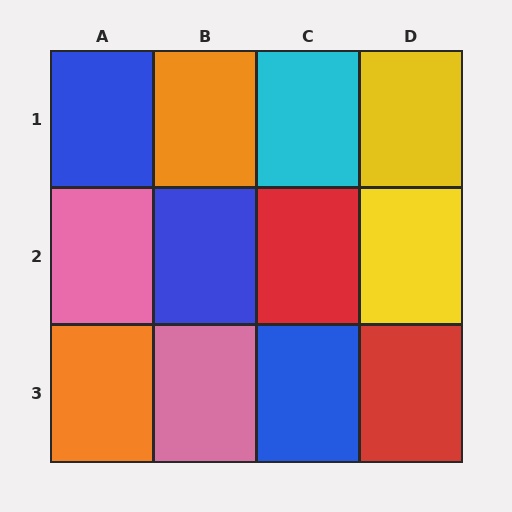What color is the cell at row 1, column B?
Orange.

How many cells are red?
2 cells are red.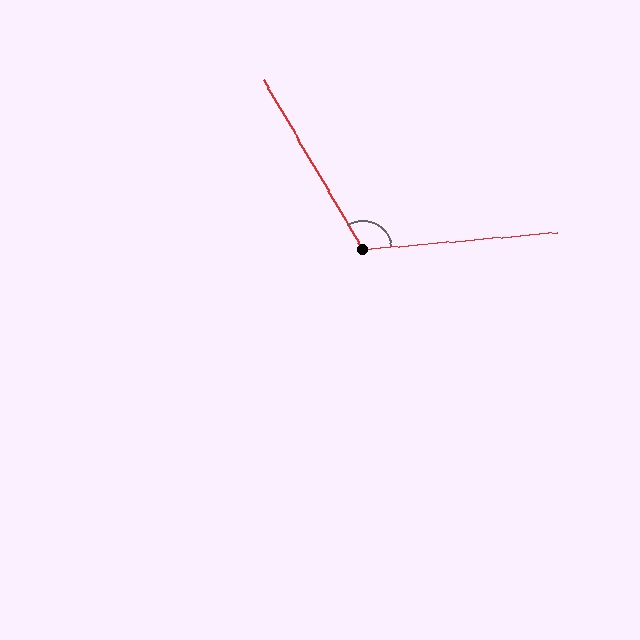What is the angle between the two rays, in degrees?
Approximately 115 degrees.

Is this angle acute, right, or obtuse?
It is obtuse.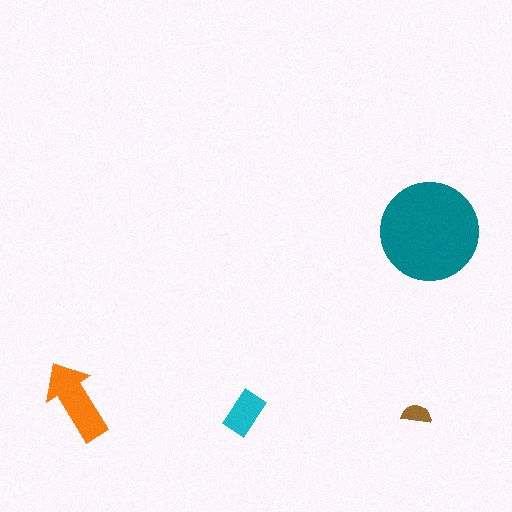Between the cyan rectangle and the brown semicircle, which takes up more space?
The cyan rectangle.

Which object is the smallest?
The brown semicircle.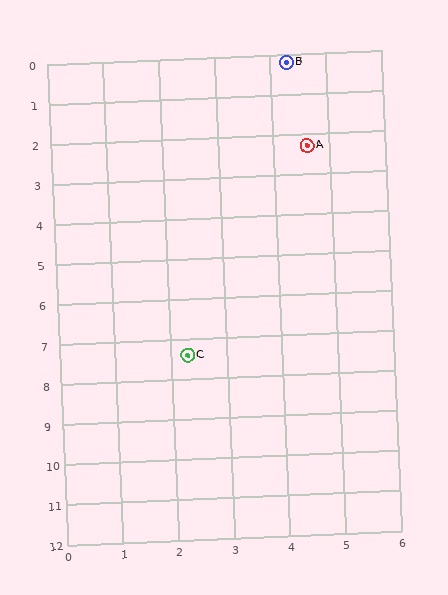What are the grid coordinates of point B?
Point B is at approximately (4.3, 0.2).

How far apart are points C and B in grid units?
Points C and B are about 7.5 grid units apart.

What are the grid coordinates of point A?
Point A is at approximately (4.6, 2.3).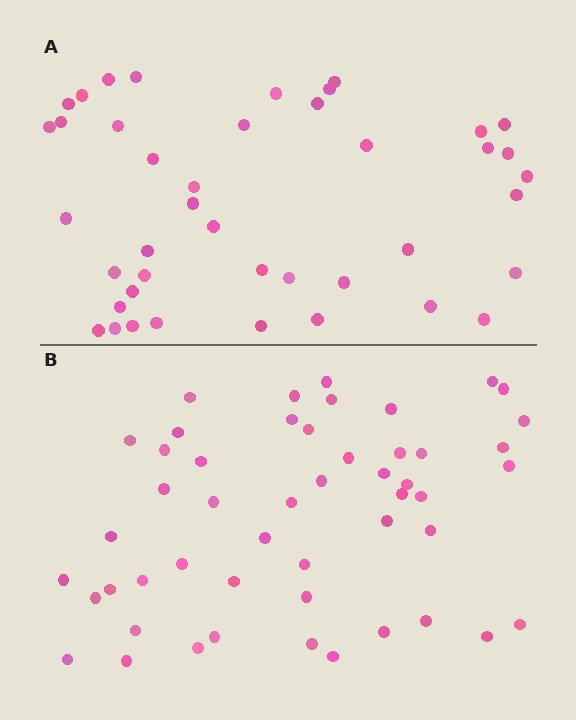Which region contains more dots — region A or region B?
Region B (the bottom region) has more dots.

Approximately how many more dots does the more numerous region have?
Region B has roughly 8 or so more dots than region A.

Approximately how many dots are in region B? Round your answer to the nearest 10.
About 50 dots.